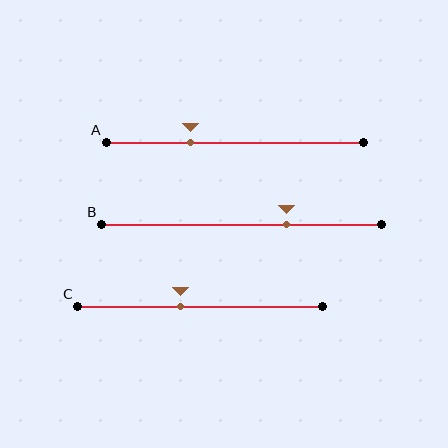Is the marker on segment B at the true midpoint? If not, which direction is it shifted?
No, the marker on segment B is shifted to the right by about 16% of the segment length.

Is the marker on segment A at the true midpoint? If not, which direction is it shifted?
No, the marker on segment A is shifted to the left by about 17% of the segment length.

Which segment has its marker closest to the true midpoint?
Segment C has its marker closest to the true midpoint.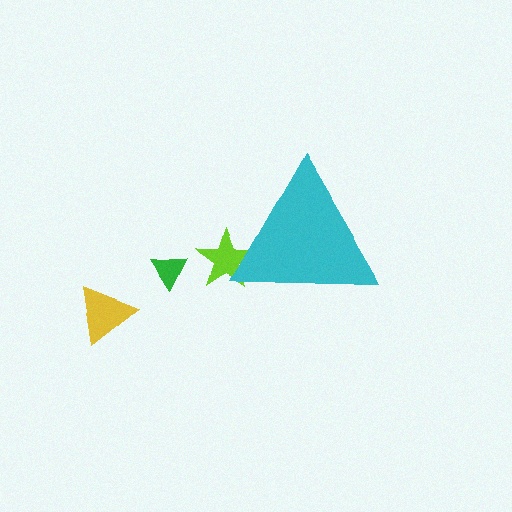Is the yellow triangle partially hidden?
No, the yellow triangle is fully visible.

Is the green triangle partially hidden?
No, the green triangle is fully visible.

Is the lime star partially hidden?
Yes, the lime star is partially hidden behind the cyan triangle.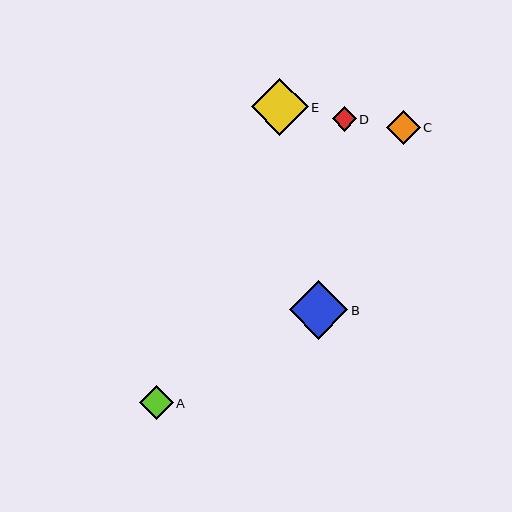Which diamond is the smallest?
Diamond D is the smallest with a size of approximately 24 pixels.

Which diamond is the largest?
Diamond B is the largest with a size of approximately 59 pixels.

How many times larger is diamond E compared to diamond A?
Diamond E is approximately 1.7 times the size of diamond A.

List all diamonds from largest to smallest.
From largest to smallest: B, E, C, A, D.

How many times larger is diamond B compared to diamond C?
Diamond B is approximately 1.7 times the size of diamond C.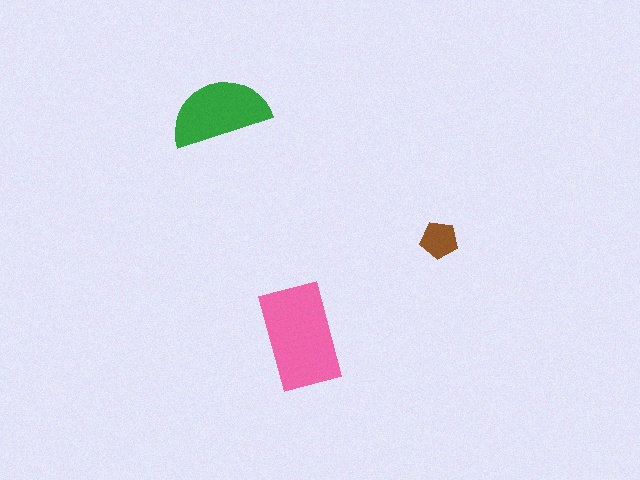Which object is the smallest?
The brown pentagon.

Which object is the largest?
The pink rectangle.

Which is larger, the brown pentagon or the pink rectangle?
The pink rectangle.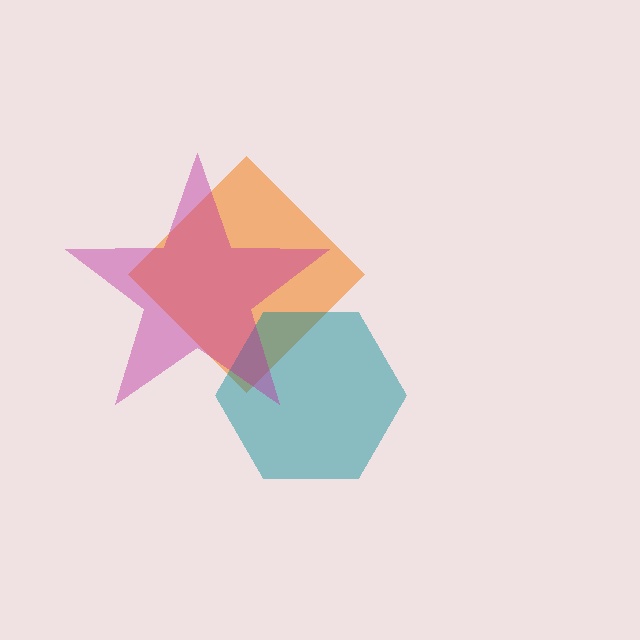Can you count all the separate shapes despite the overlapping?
Yes, there are 3 separate shapes.